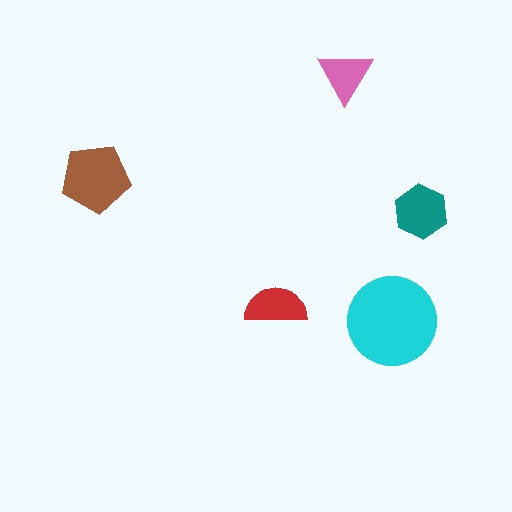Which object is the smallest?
The pink triangle.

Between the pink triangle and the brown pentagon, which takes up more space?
The brown pentagon.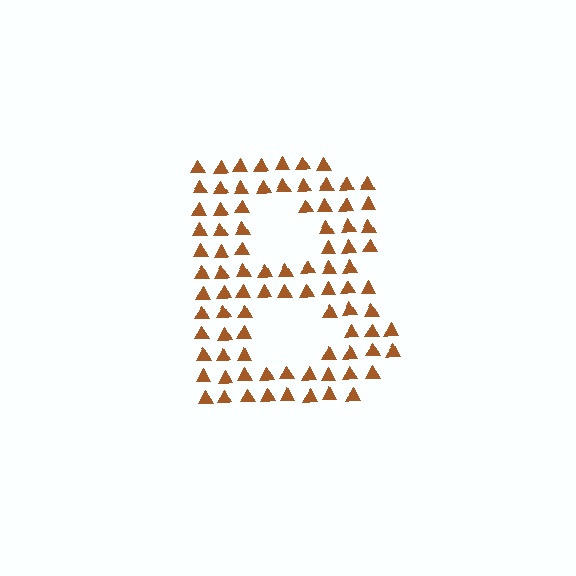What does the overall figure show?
The overall figure shows the letter B.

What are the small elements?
The small elements are triangles.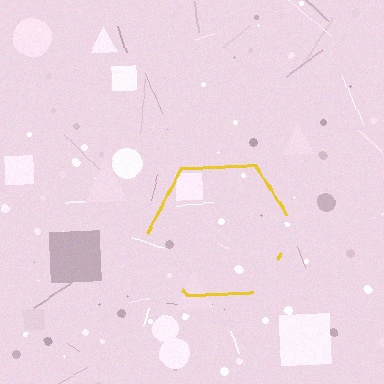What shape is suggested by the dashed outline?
The dashed outline suggests a hexagon.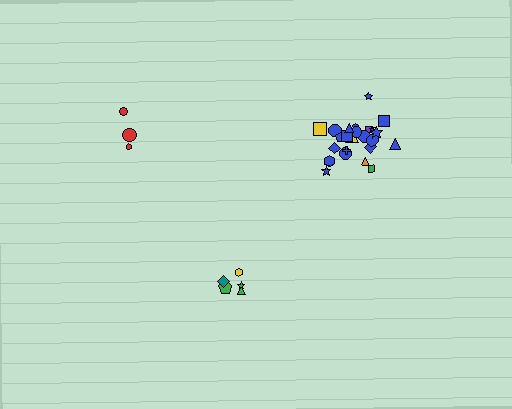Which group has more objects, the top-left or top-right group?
The top-right group.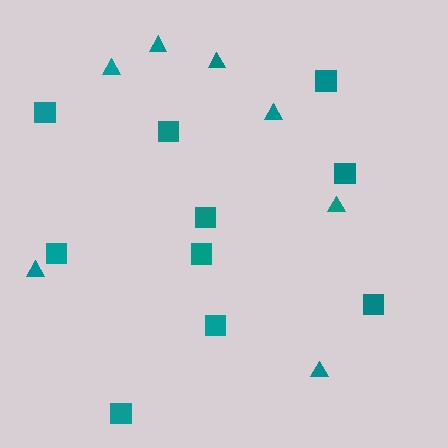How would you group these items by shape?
There are 2 groups: one group of squares (10) and one group of triangles (7).